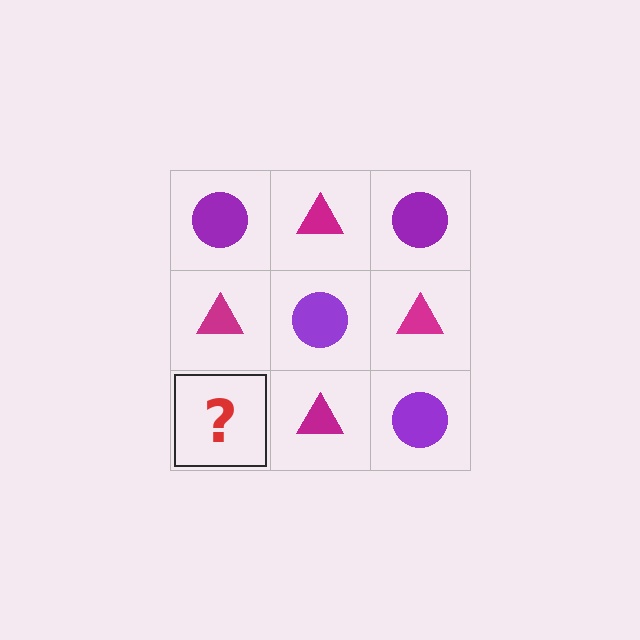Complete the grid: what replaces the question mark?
The question mark should be replaced with a purple circle.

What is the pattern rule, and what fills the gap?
The rule is that it alternates purple circle and magenta triangle in a checkerboard pattern. The gap should be filled with a purple circle.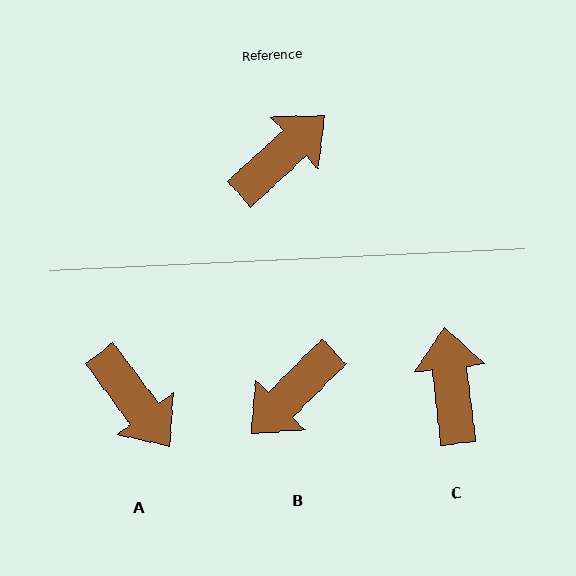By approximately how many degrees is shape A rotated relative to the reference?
Approximately 96 degrees clockwise.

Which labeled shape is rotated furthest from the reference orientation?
B, about 178 degrees away.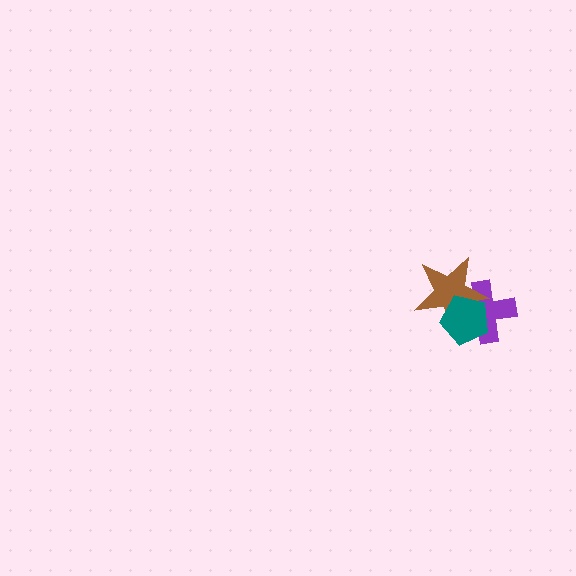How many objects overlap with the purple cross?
2 objects overlap with the purple cross.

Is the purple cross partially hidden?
Yes, it is partially covered by another shape.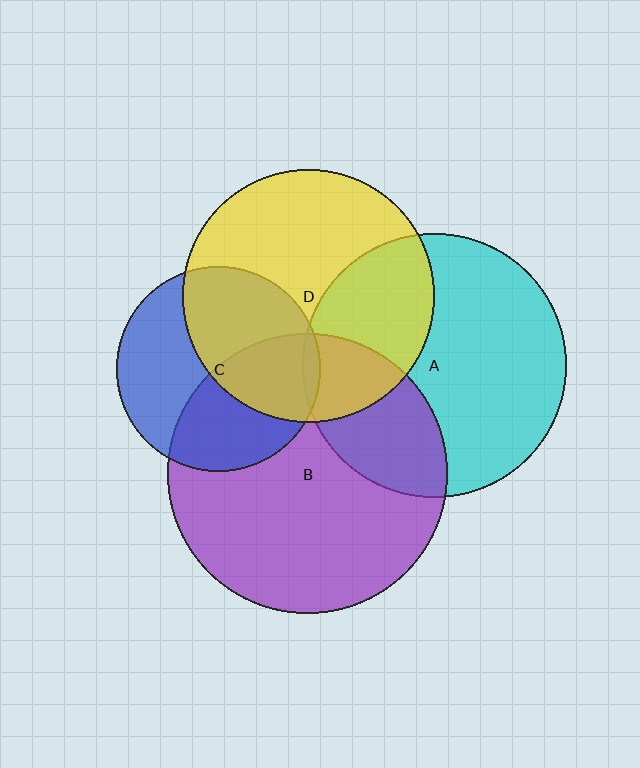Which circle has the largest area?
Circle B (purple).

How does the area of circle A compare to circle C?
Approximately 1.7 times.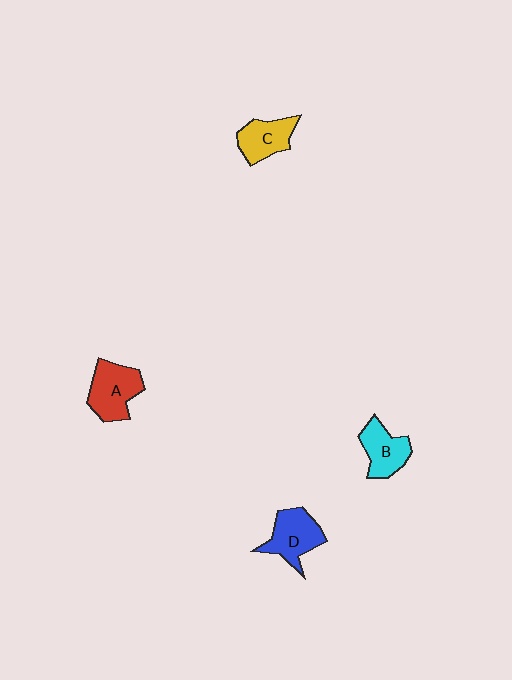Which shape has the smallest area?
Shape C (yellow).